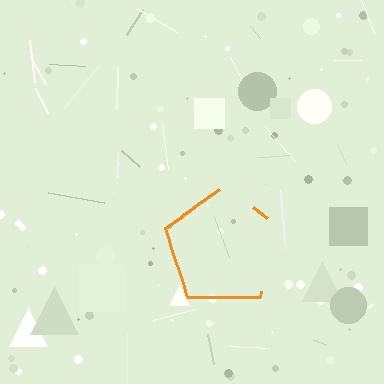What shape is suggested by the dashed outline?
The dashed outline suggests a pentagon.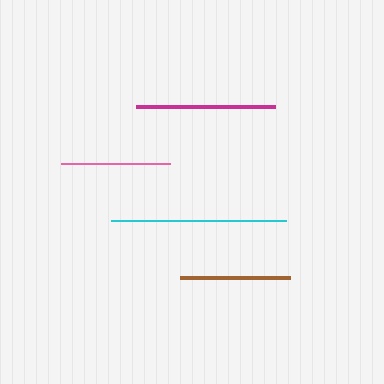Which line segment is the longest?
The cyan line is the longest at approximately 175 pixels.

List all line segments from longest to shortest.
From longest to shortest: cyan, magenta, brown, pink.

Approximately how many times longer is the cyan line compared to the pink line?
The cyan line is approximately 1.6 times the length of the pink line.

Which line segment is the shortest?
The pink line is the shortest at approximately 109 pixels.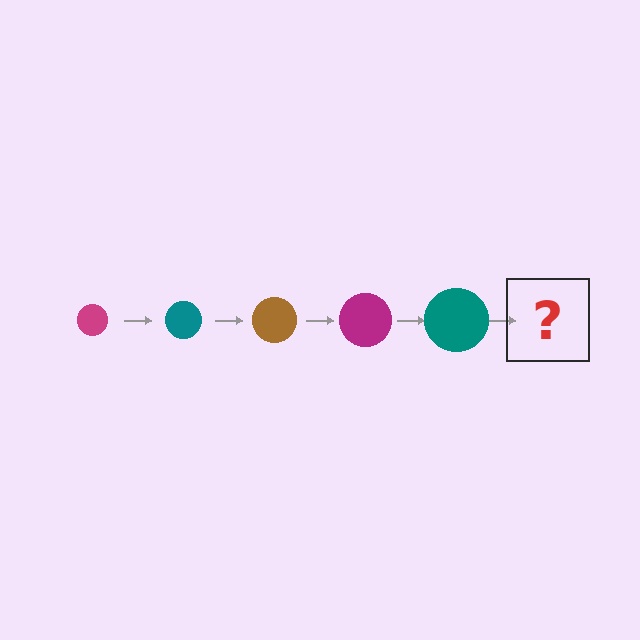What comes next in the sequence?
The next element should be a brown circle, larger than the previous one.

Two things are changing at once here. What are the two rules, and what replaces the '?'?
The two rules are that the circle grows larger each step and the color cycles through magenta, teal, and brown. The '?' should be a brown circle, larger than the previous one.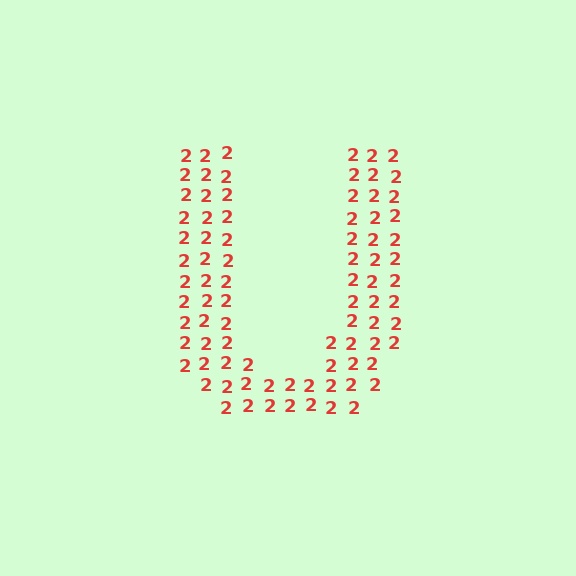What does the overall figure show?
The overall figure shows the letter U.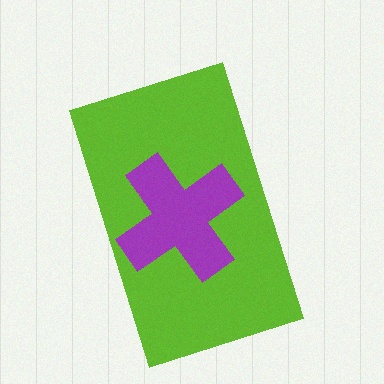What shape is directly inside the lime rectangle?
The purple cross.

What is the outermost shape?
The lime rectangle.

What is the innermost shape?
The purple cross.